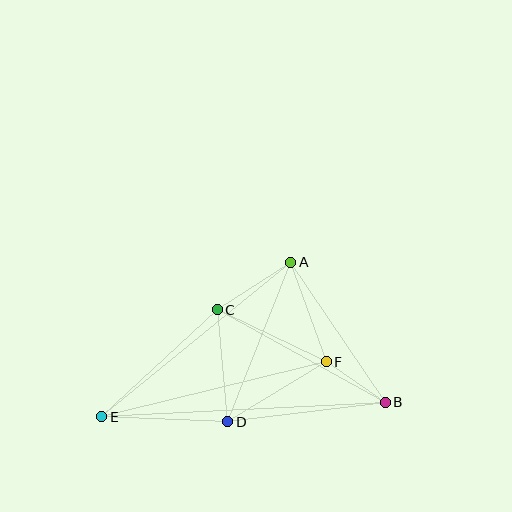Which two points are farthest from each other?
Points B and E are farthest from each other.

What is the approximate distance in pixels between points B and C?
The distance between B and C is approximately 191 pixels.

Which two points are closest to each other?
Points B and F are closest to each other.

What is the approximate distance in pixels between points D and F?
The distance between D and F is approximately 115 pixels.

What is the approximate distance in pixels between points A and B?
The distance between A and B is approximately 169 pixels.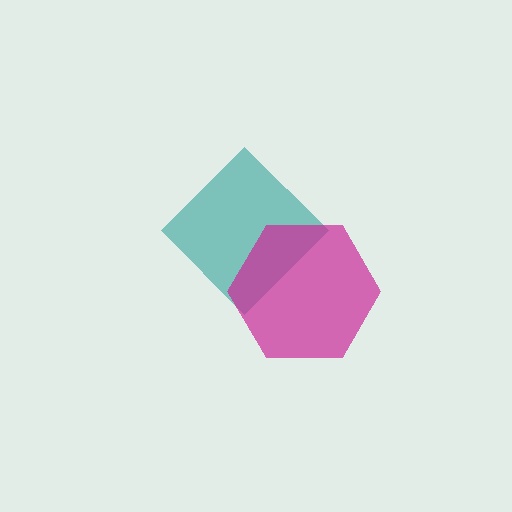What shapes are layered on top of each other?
The layered shapes are: a teal diamond, a magenta hexagon.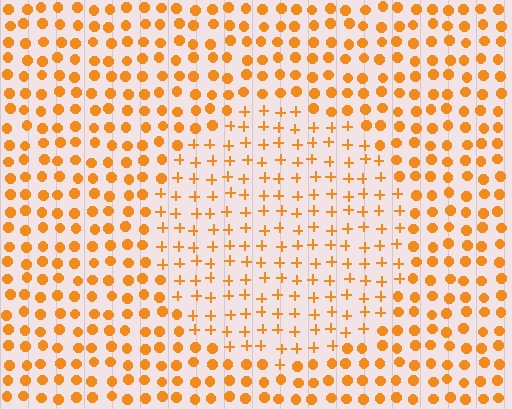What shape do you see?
I see a circle.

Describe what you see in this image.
The image is filled with small orange elements arranged in a uniform grid. A circle-shaped region contains plus signs, while the surrounding area contains circles. The boundary is defined purely by the change in element shape.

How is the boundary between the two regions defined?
The boundary is defined by a change in element shape: plus signs inside vs. circles outside. All elements share the same color and spacing.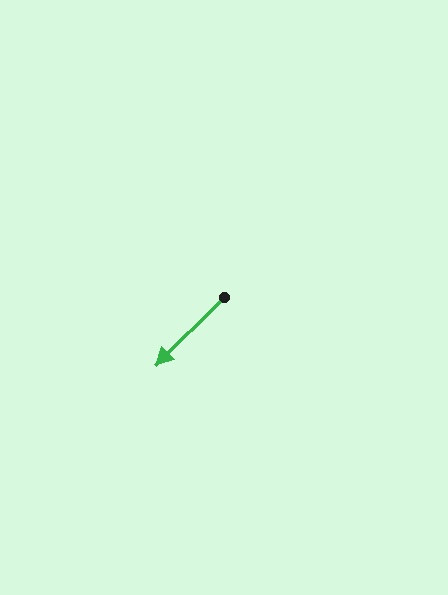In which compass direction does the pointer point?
Southwest.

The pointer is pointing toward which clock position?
Roughly 8 o'clock.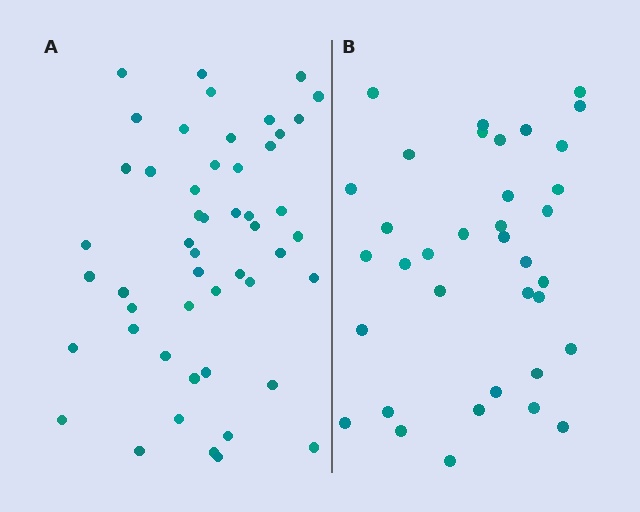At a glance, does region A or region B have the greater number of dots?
Region A (the left region) has more dots.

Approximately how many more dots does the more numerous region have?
Region A has approximately 15 more dots than region B.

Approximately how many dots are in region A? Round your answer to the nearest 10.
About 50 dots.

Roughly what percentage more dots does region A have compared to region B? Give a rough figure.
About 40% more.